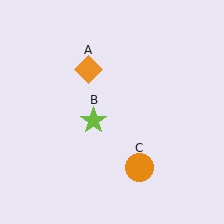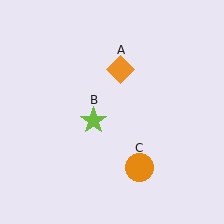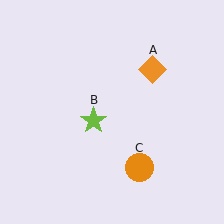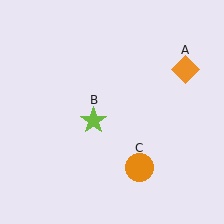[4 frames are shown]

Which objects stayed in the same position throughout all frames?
Lime star (object B) and orange circle (object C) remained stationary.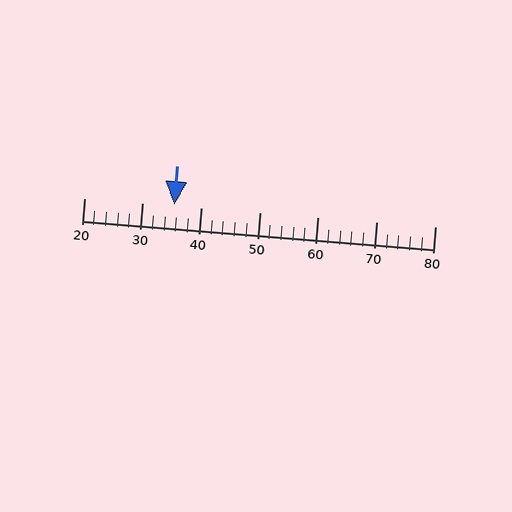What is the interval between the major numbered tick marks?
The major tick marks are spaced 10 units apart.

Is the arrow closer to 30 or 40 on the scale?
The arrow is closer to 40.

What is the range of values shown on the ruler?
The ruler shows values from 20 to 80.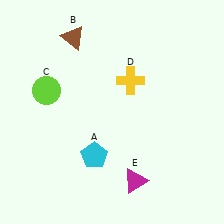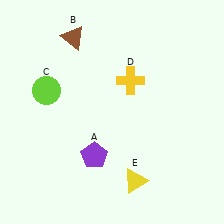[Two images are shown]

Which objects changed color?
A changed from cyan to purple. E changed from magenta to yellow.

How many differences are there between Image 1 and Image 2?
There are 2 differences between the two images.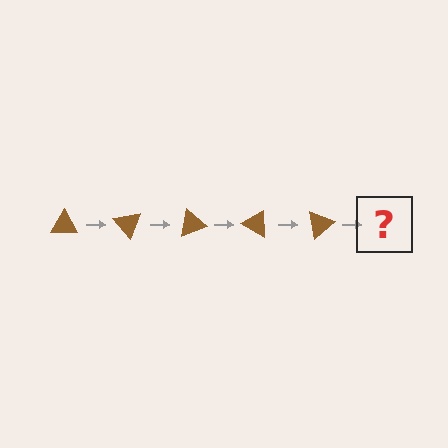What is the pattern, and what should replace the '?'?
The pattern is that the triangle rotates 50 degrees each step. The '?' should be a brown triangle rotated 250 degrees.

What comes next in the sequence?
The next element should be a brown triangle rotated 250 degrees.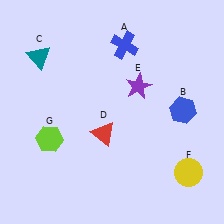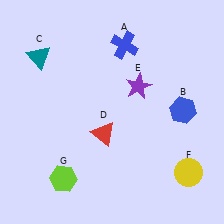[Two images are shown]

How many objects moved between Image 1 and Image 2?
1 object moved between the two images.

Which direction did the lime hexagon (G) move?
The lime hexagon (G) moved down.